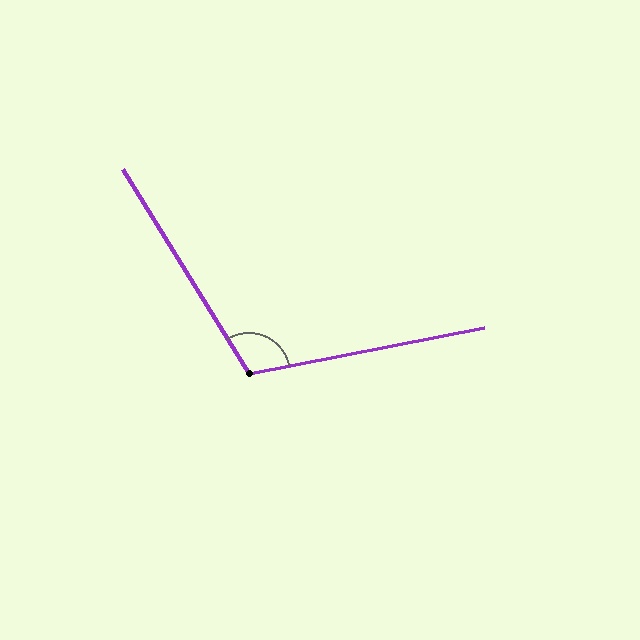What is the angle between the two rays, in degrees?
Approximately 110 degrees.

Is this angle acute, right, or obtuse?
It is obtuse.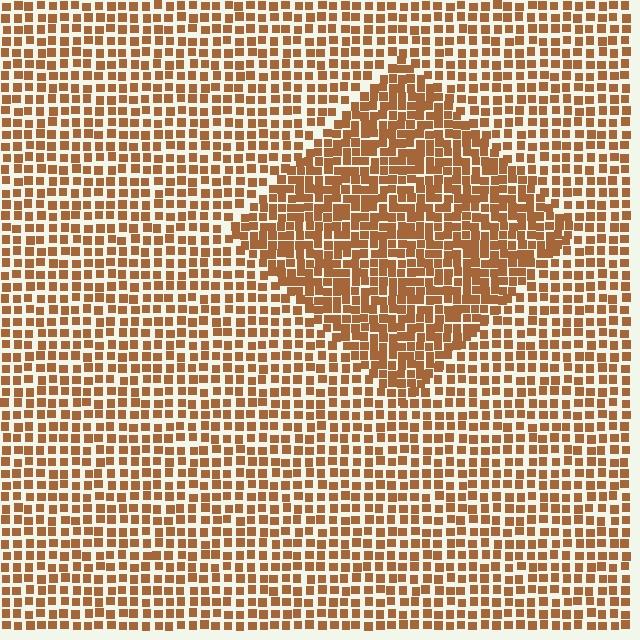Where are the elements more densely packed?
The elements are more densely packed inside the diamond boundary.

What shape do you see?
I see a diamond.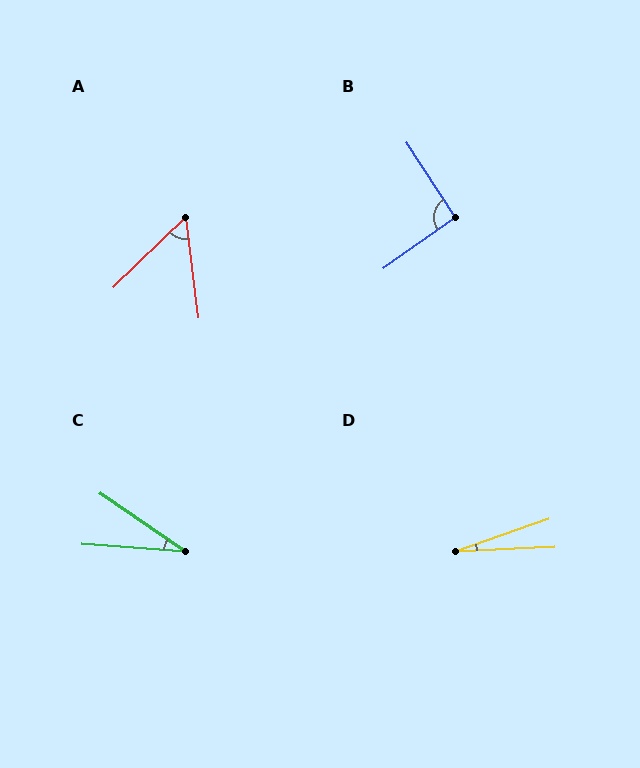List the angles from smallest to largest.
D (17°), C (30°), A (53°), B (92°).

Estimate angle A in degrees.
Approximately 53 degrees.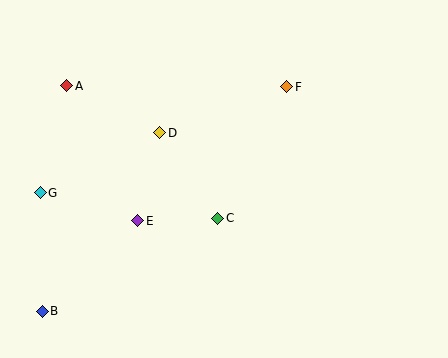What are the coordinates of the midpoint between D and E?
The midpoint between D and E is at (149, 177).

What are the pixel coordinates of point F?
Point F is at (287, 87).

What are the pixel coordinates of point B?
Point B is at (42, 311).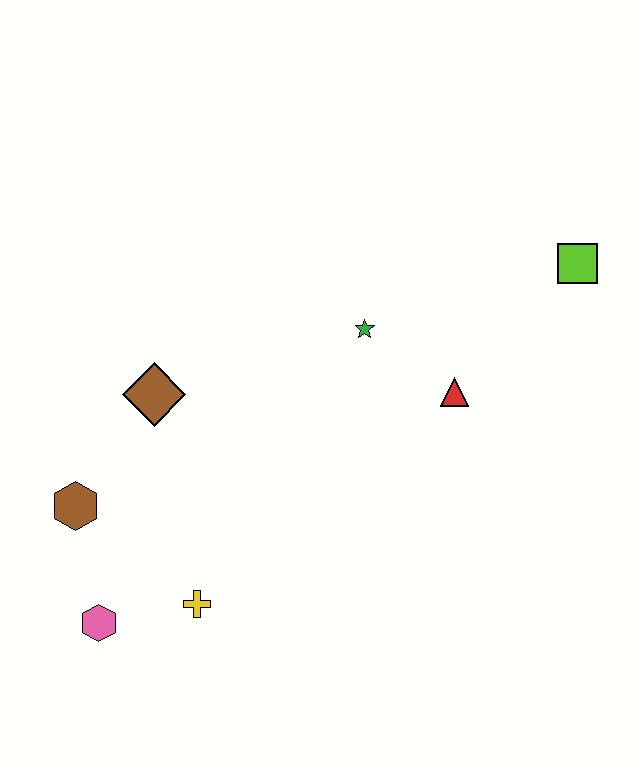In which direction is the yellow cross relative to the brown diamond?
The yellow cross is below the brown diamond.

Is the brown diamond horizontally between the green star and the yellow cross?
No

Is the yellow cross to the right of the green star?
No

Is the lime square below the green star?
No